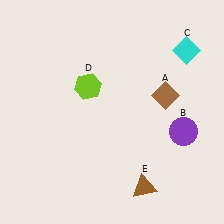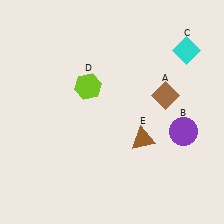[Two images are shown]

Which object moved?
The brown triangle (E) moved up.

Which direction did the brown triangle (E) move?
The brown triangle (E) moved up.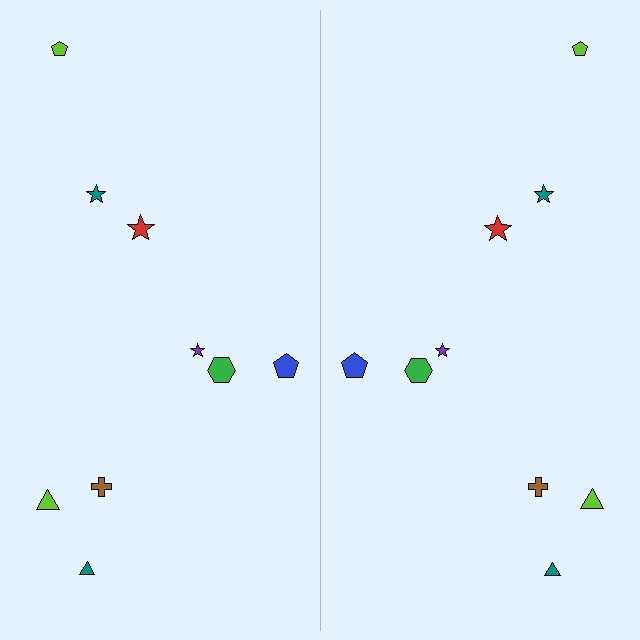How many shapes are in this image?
There are 18 shapes in this image.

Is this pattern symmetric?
Yes, this pattern has bilateral (reflection) symmetry.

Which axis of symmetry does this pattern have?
The pattern has a vertical axis of symmetry running through the center of the image.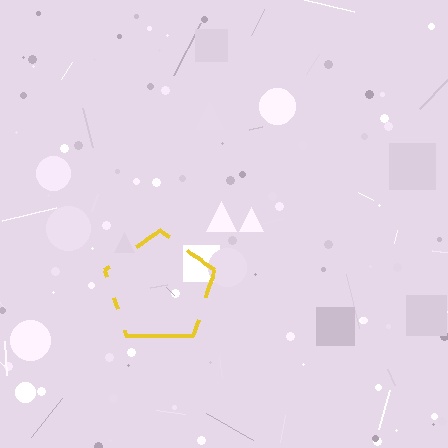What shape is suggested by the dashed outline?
The dashed outline suggests a pentagon.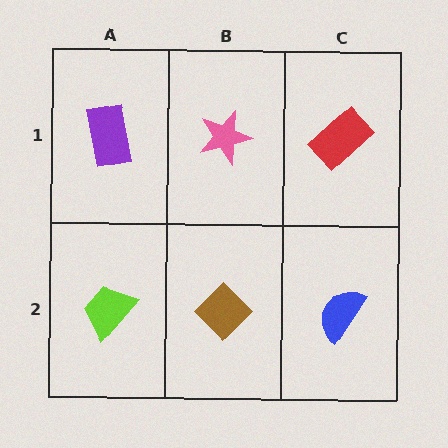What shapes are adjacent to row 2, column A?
A purple rectangle (row 1, column A), a brown diamond (row 2, column B).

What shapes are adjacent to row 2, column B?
A pink star (row 1, column B), a lime trapezoid (row 2, column A), a blue semicircle (row 2, column C).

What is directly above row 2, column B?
A pink star.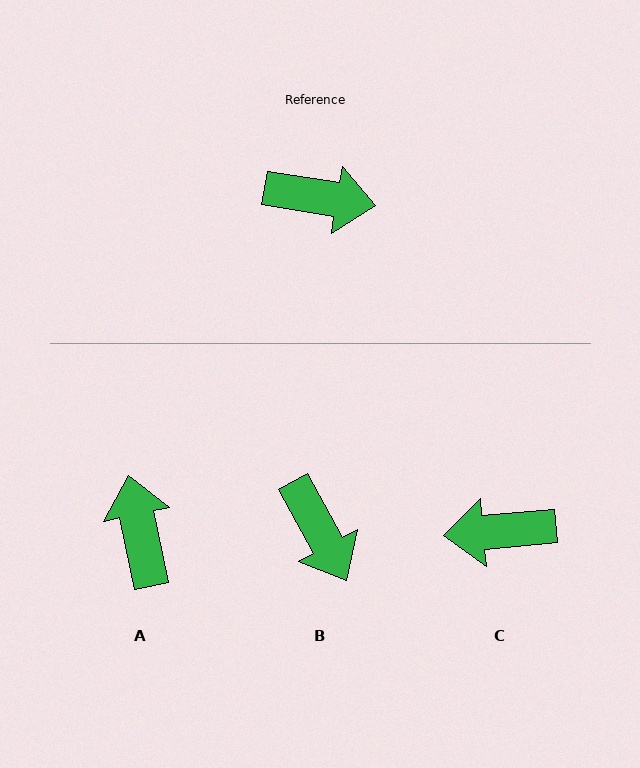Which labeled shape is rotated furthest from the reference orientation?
C, about 166 degrees away.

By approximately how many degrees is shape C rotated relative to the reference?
Approximately 166 degrees clockwise.